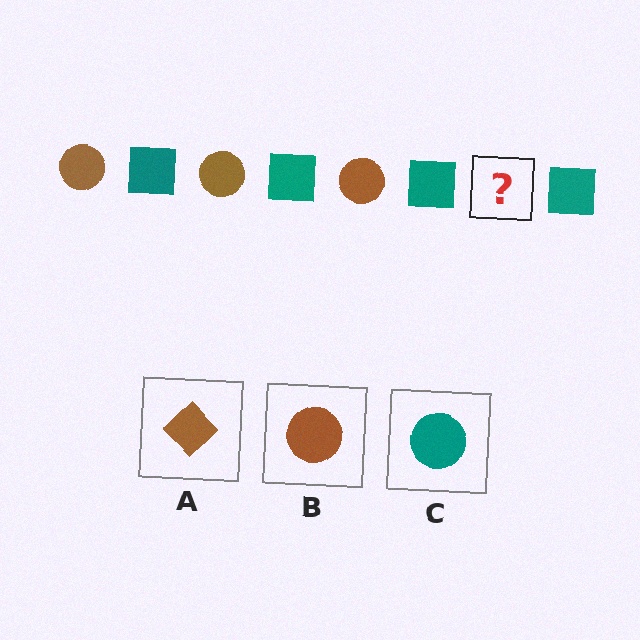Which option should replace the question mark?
Option B.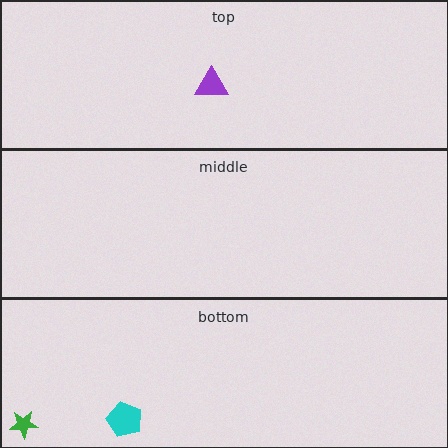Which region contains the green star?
The bottom region.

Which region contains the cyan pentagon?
The bottom region.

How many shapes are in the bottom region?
2.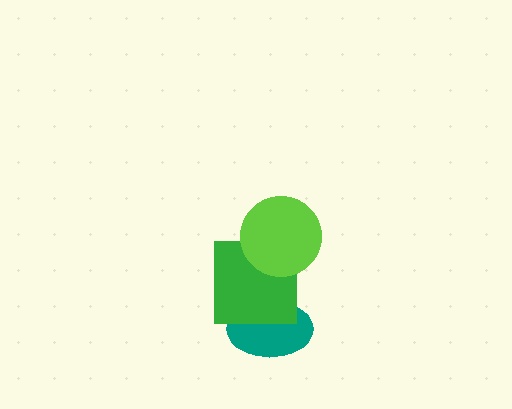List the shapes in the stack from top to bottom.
From top to bottom: the lime circle, the green square, the teal ellipse.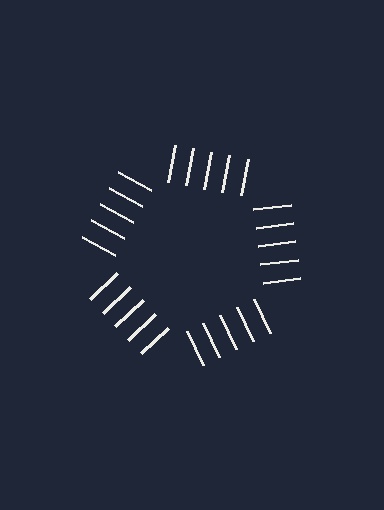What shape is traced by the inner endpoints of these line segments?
An illusory pentagon — the line segments terminate on its edges but no continuous stroke is drawn.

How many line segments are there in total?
25 — 5 along each of the 5 edges.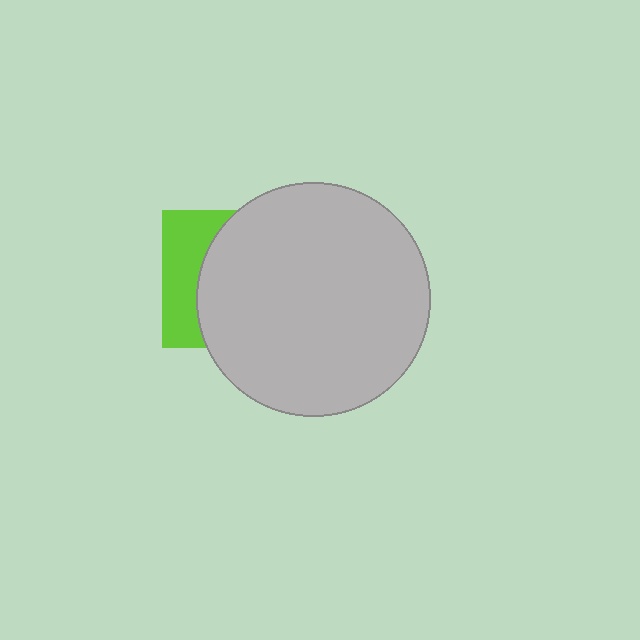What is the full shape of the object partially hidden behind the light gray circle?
The partially hidden object is a lime square.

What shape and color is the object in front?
The object in front is a light gray circle.